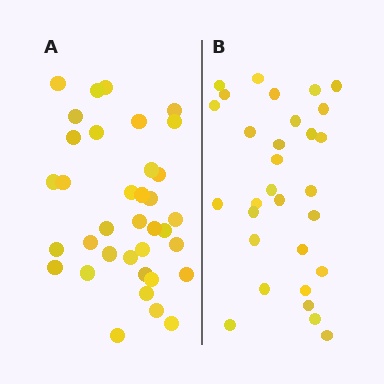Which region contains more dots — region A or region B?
Region A (the left region) has more dots.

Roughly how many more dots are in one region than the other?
Region A has about 6 more dots than region B.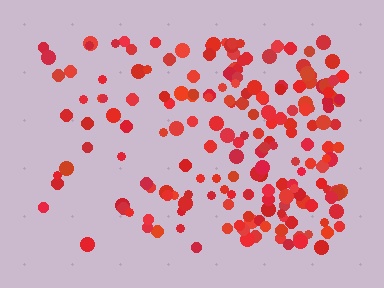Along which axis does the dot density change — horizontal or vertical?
Horizontal.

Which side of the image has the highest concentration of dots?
The right.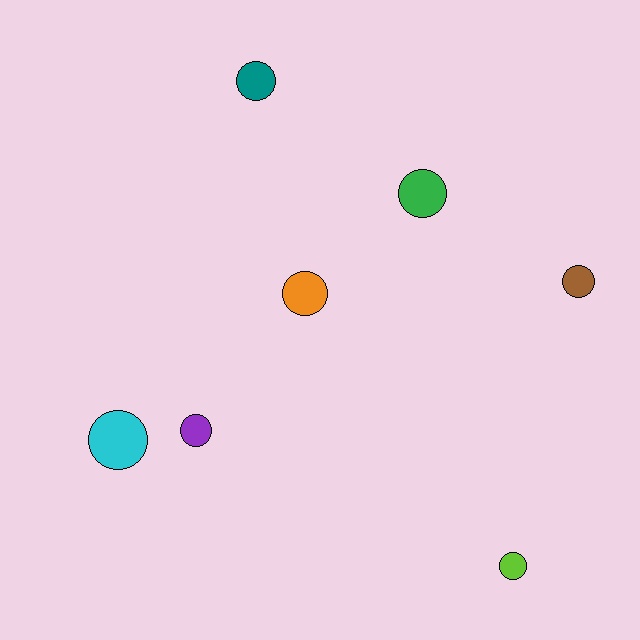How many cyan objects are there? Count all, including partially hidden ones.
There is 1 cyan object.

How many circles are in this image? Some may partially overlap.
There are 7 circles.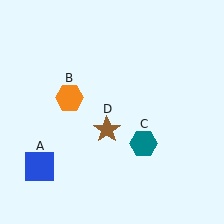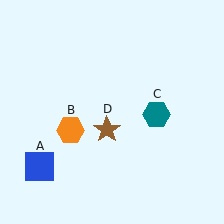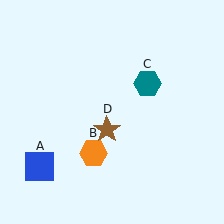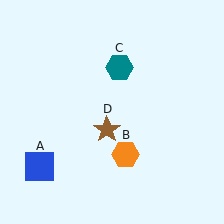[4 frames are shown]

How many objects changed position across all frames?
2 objects changed position: orange hexagon (object B), teal hexagon (object C).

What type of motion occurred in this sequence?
The orange hexagon (object B), teal hexagon (object C) rotated counterclockwise around the center of the scene.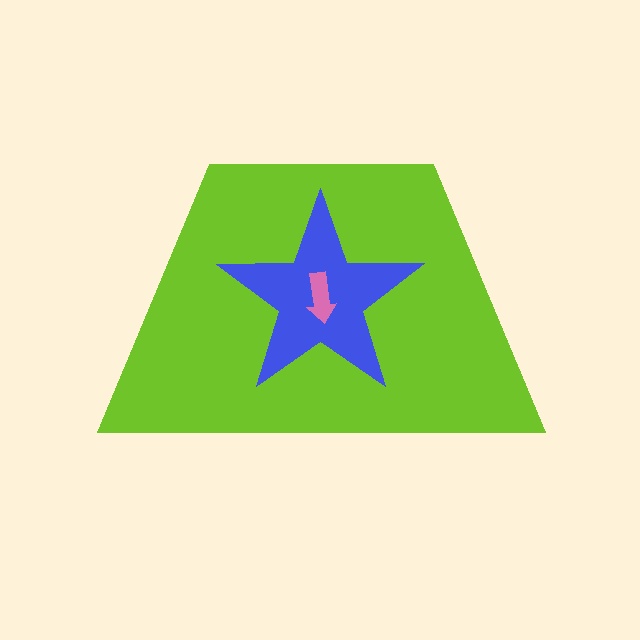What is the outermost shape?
The lime trapezoid.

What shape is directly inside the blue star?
The pink arrow.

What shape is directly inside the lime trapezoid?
The blue star.